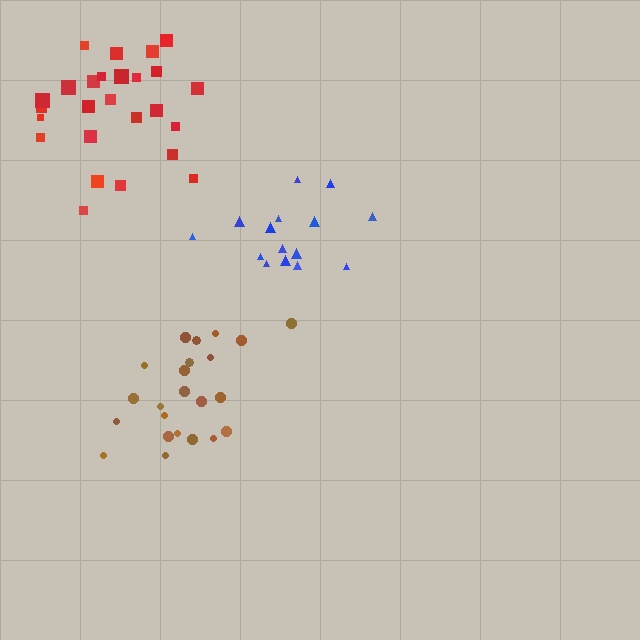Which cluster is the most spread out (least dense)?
Blue.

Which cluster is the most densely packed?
Brown.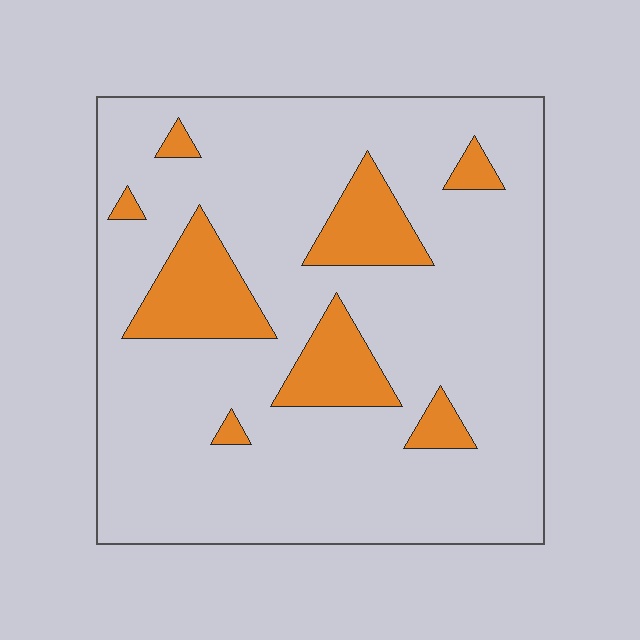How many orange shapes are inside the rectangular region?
8.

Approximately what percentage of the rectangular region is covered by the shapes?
Approximately 15%.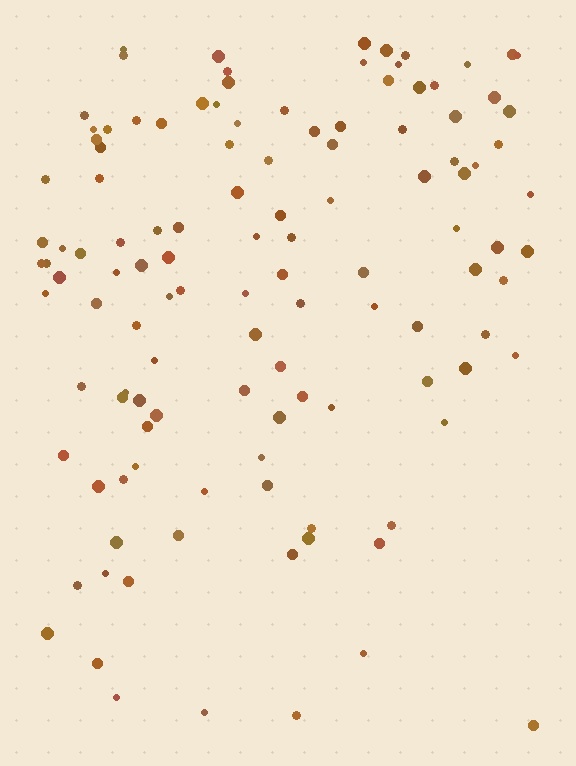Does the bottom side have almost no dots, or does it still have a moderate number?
Still a moderate number, just noticeably fewer than the top.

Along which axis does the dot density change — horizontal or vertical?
Vertical.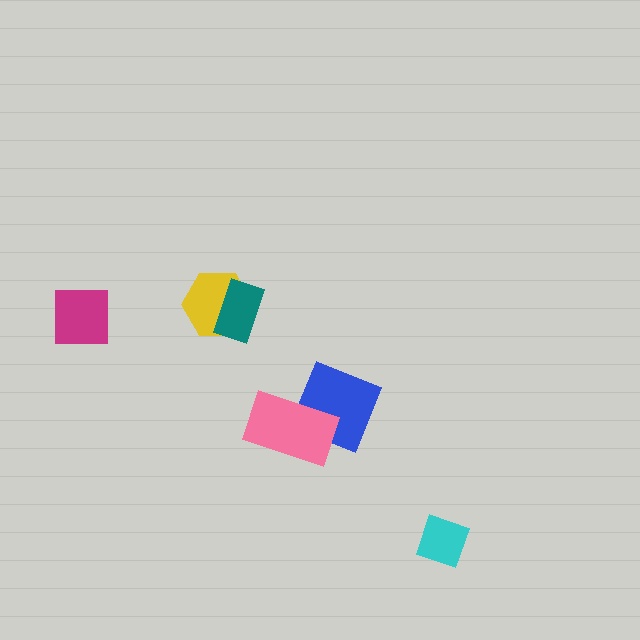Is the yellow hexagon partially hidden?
Yes, it is partially covered by another shape.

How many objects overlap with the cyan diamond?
0 objects overlap with the cyan diamond.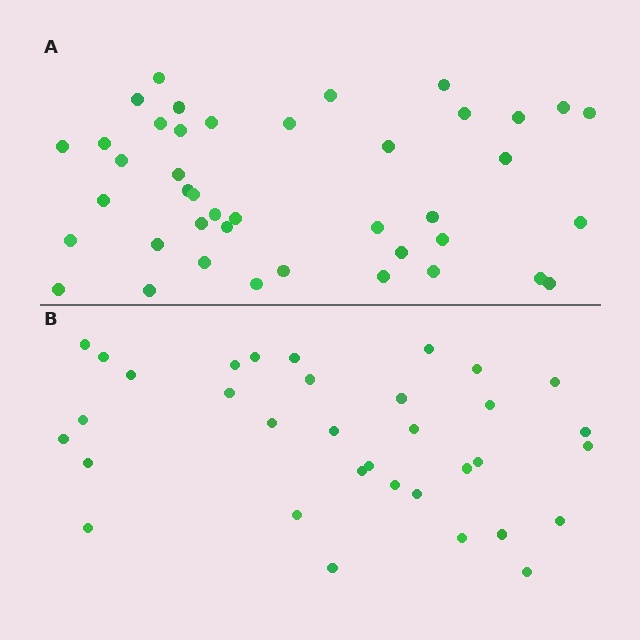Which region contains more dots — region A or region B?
Region A (the top region) has more dots.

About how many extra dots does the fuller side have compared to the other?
Region A has roughly 8 or so more dots than region B.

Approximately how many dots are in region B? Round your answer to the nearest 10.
About 30 dots. (The exact count is 34, which rounds to 30.)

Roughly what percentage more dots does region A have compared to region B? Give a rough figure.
About 25% more.